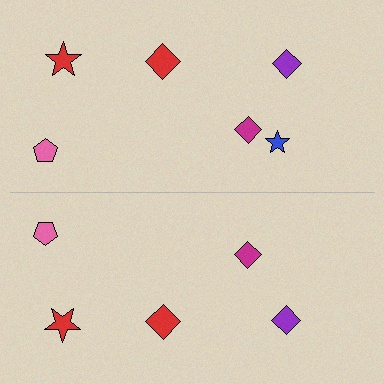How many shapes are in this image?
There are 11 shapes in this image.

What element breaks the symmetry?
A blue star is missing from the bottom side.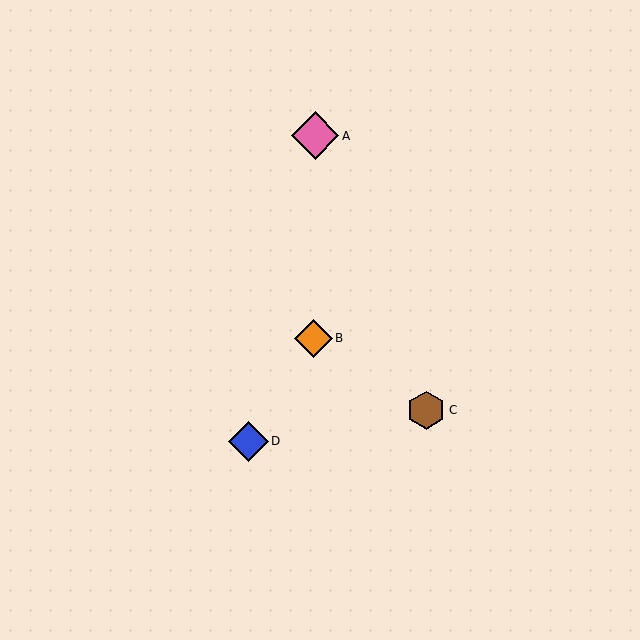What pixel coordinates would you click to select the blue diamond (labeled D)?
Click at (248, 441) to select the blue diamond D.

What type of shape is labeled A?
Shape A is a pink diamond.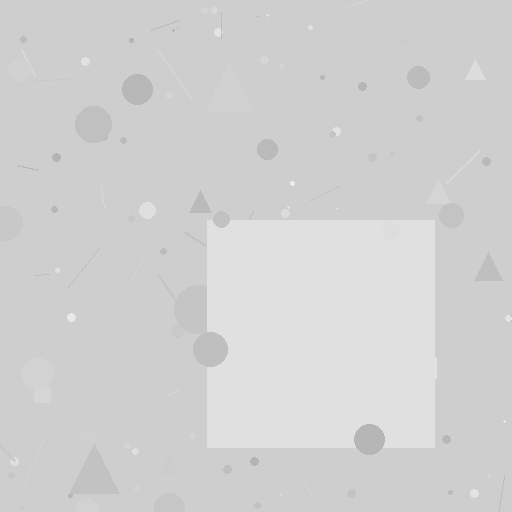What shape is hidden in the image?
A square is hidden in the image.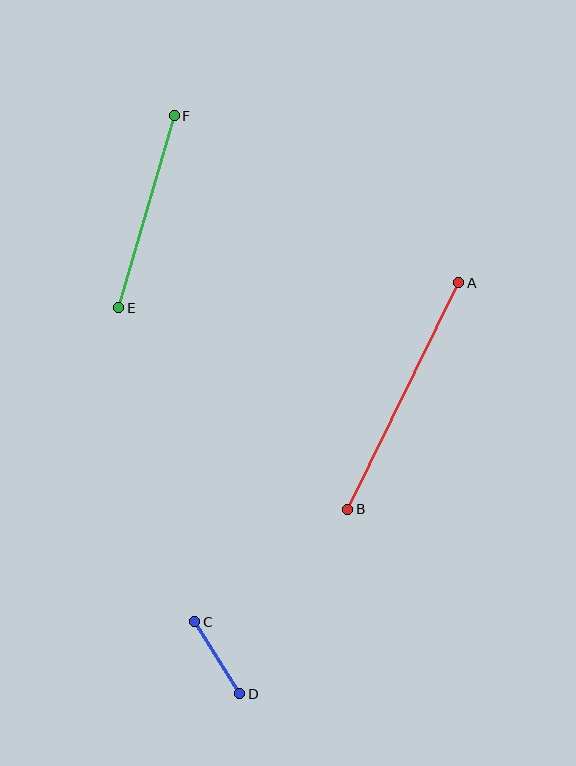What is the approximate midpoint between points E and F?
The midpoint is at approximately (146, 212) pixels.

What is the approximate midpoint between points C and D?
The midpoint is at approximately (217, 658) pixels.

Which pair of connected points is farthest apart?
Points A and B are farthest apart.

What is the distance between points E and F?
The distance is approximately 200 pixels.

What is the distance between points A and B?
The distance is approximately 252 pixels.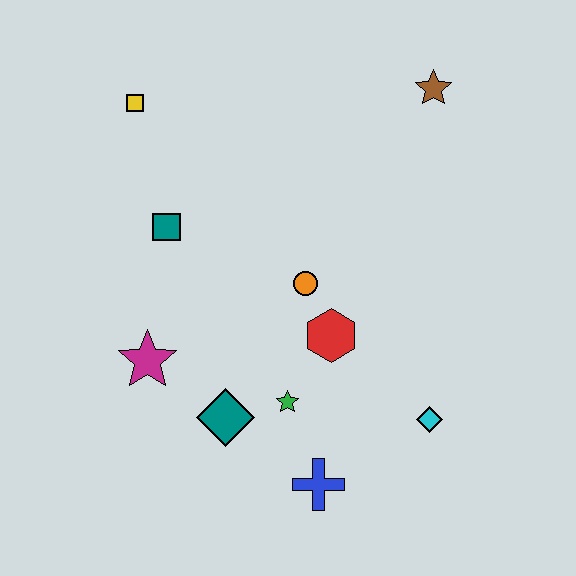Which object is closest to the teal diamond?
The green star is closest to the teal diamond.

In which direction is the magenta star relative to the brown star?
The magenta star is to the left of the brown star.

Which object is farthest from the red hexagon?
The yellow square is farthest from the red hexagon.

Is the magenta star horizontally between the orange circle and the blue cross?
No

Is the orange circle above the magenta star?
Yes